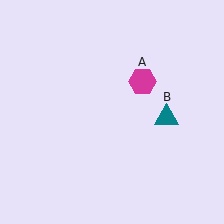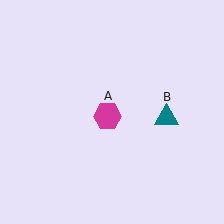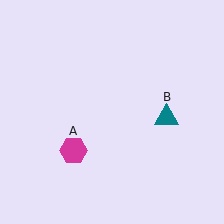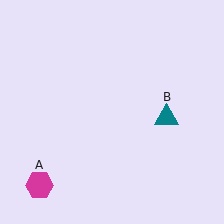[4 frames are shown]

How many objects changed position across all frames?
1 object changed position: magenta hexagon (object A).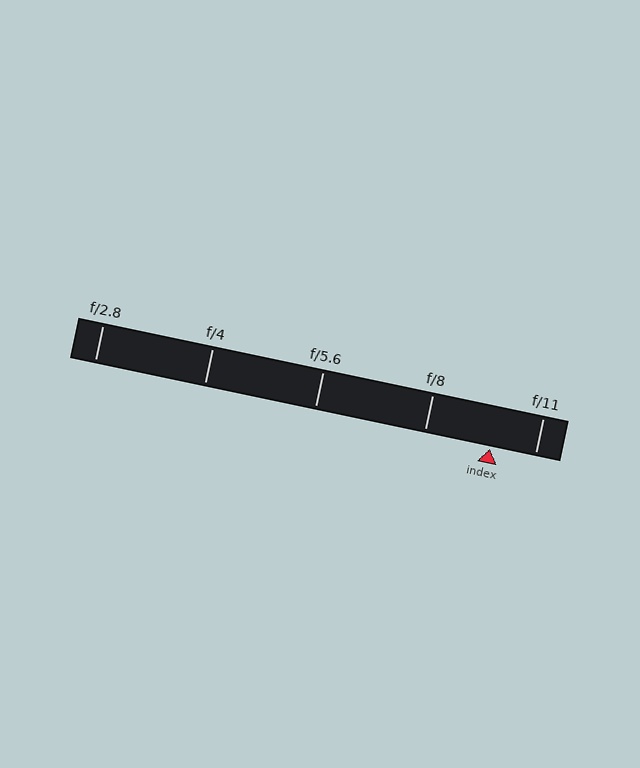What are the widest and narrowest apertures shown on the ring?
The widest aperture shown is f/2.8 and the narrowest is f/11.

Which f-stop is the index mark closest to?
The index mark is closest to f/11.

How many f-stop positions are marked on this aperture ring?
There are 5 f-stop positions marked.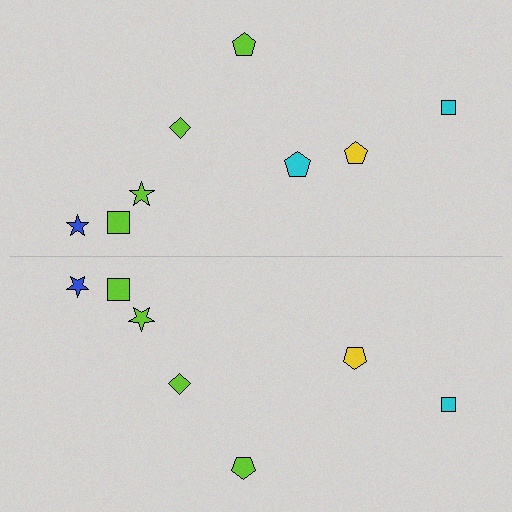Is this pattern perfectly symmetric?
No, the pattern is not perfectly symmetric. A cyan pentagon is missing from the bottom side.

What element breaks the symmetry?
A cyan pentagon is missing from the bottom side.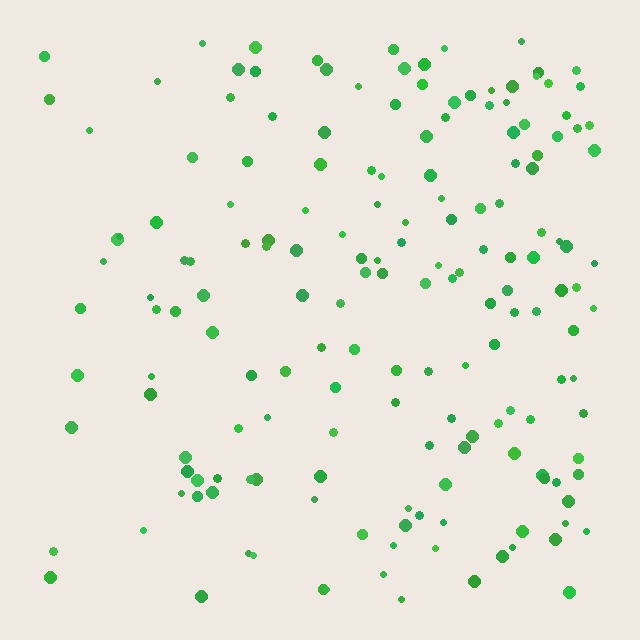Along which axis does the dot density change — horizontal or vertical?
Horizontal.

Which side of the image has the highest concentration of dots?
The right.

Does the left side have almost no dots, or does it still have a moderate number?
Still a moderate number, just noticeably fewer than the right.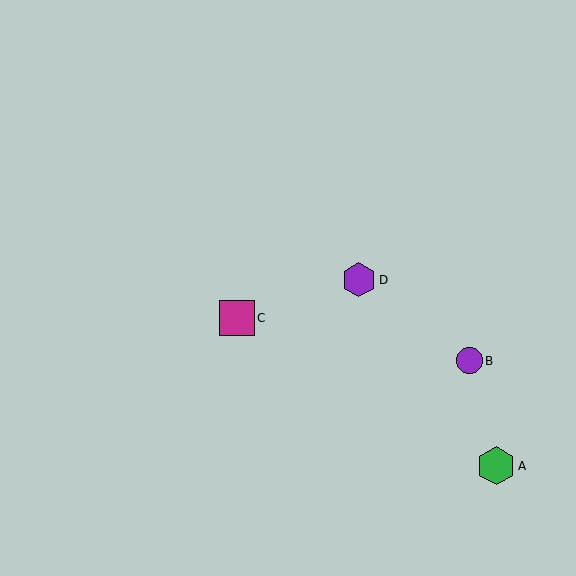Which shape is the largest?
The green hexagon (labeled A) is the largest.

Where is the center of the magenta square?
The center of the magenta square is at (237, 318).